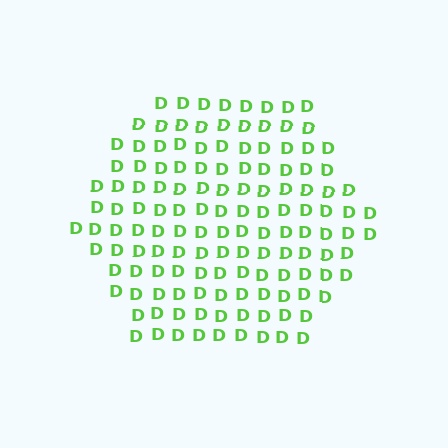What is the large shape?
The large shape is a hexagon.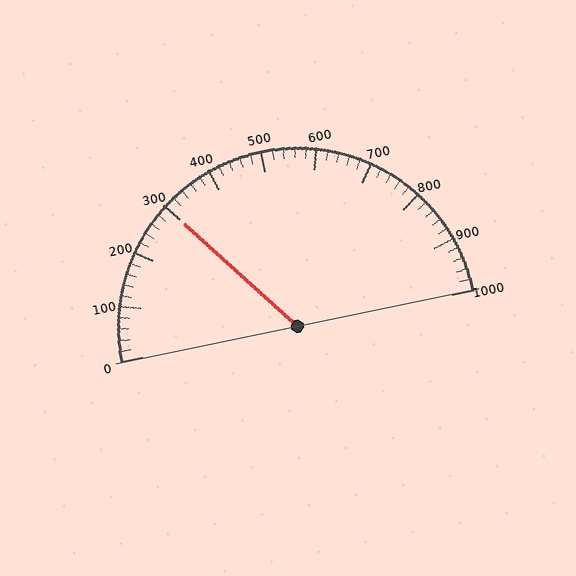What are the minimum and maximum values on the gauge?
The gauge ranges from 0 to 1000.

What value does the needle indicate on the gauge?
The needle indicates approximately 300.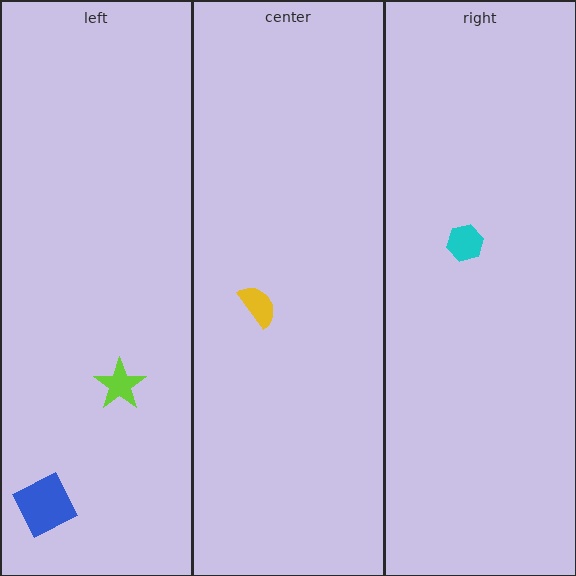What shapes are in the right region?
The cyan hexagon.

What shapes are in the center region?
The yellow semicircle.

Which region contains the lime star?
The left region.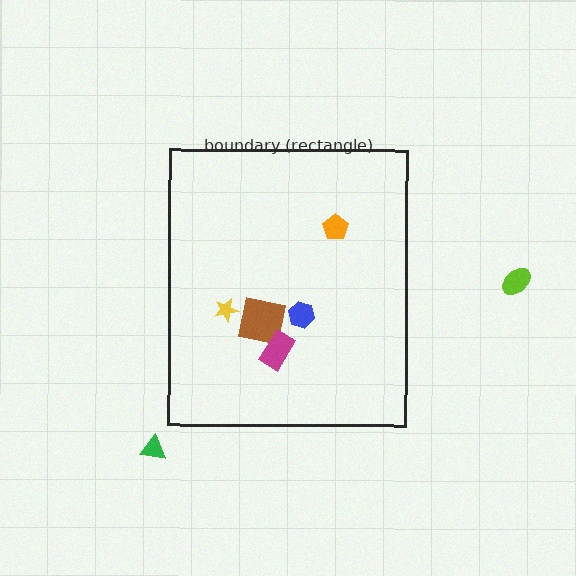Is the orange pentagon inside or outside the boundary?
Inside.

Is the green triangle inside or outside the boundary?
Outside.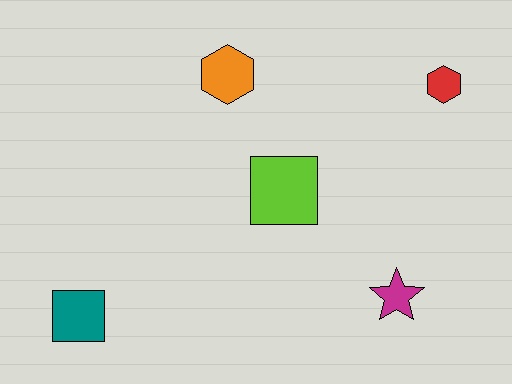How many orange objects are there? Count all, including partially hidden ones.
There is 1 orange object.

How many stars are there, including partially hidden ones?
There is 1 star.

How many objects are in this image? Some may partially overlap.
There are 5 objects.